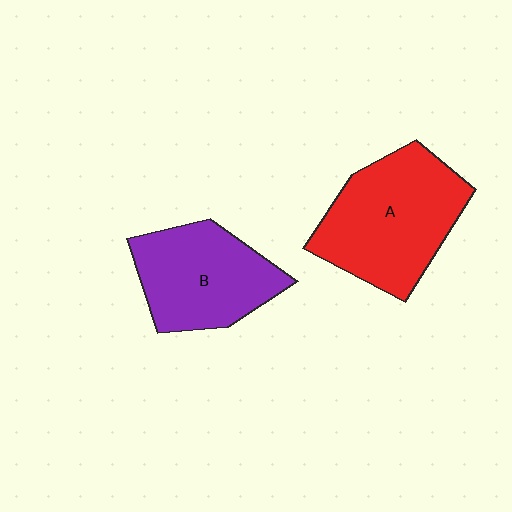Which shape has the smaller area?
Shape B (purple).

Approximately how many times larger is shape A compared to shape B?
Approximately 1.2 times.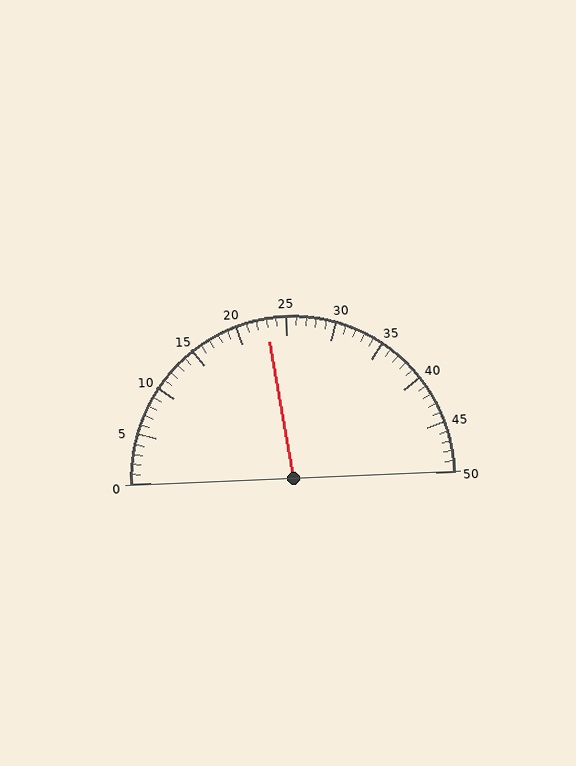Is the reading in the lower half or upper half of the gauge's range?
The reading is in the lower half of the range (0 to 50).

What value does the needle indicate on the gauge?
The needle indicates approximately 23.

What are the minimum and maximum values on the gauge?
The gauge ranges from 0 to 50.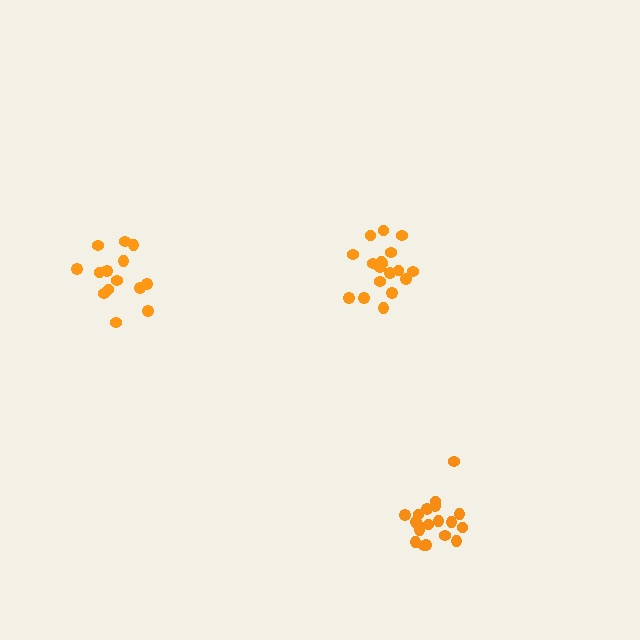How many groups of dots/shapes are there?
There are 3 groups.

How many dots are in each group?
Group 1: 19 dots, Group 2: 18 dots, Group 3: 14 dots (51 total).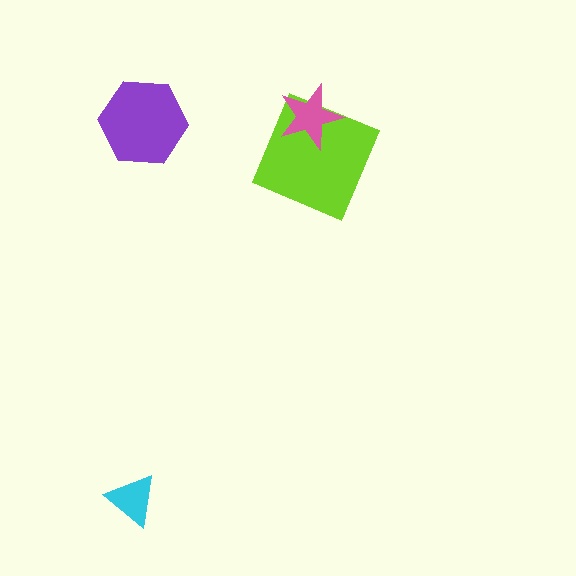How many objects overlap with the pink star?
1 object overlaps with the pink star.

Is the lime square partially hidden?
Yes, it is partially covered by another shape.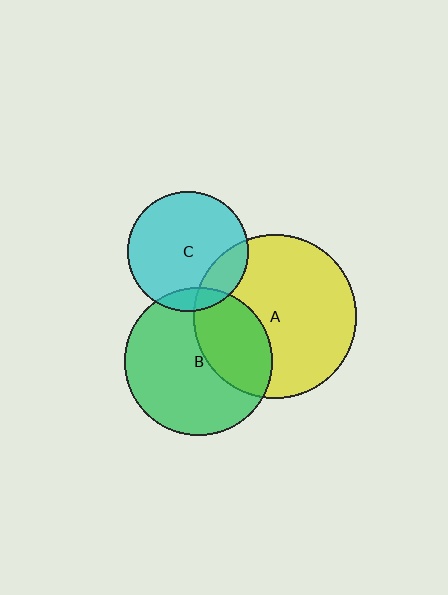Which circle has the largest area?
Circle A (yellow).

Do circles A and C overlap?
Yes.